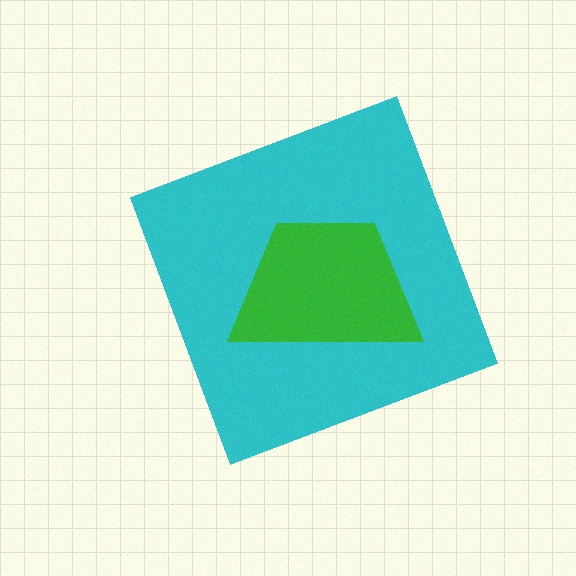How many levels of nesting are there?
2.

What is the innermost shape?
The green trapezoid.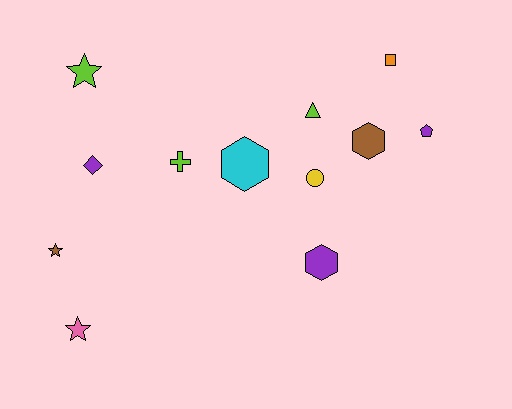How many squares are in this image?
There is 1 square.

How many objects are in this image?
There are 12 objects.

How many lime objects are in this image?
There are 3 lime objects.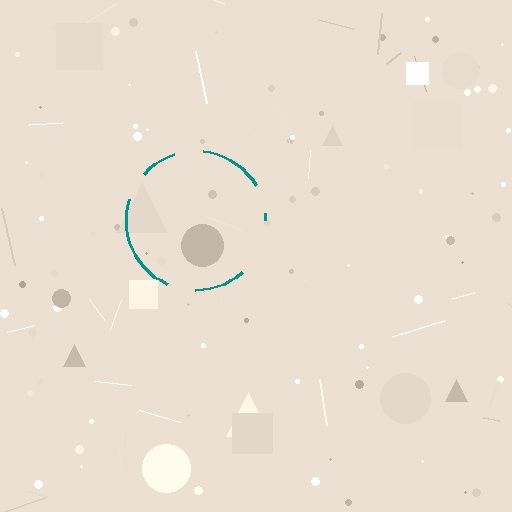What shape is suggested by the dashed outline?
The dashed outline suggests a circle.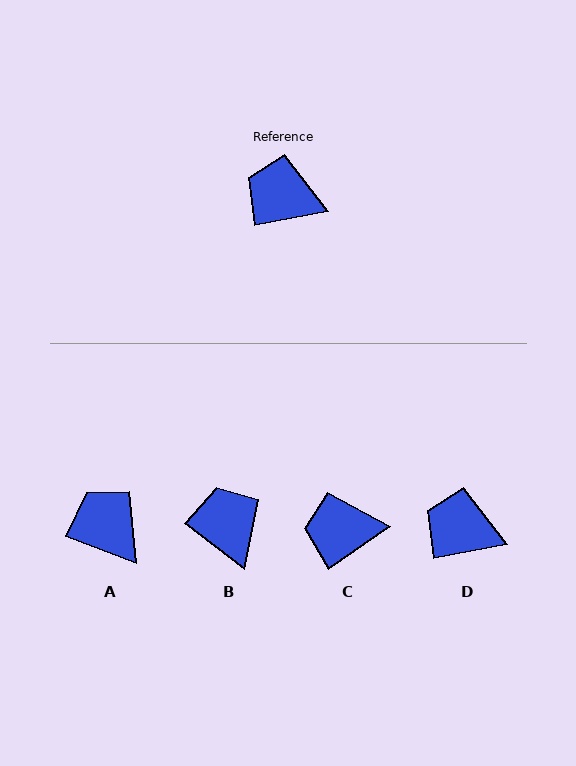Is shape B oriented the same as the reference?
No, it is off by about 49 degrees.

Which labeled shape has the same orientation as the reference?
D.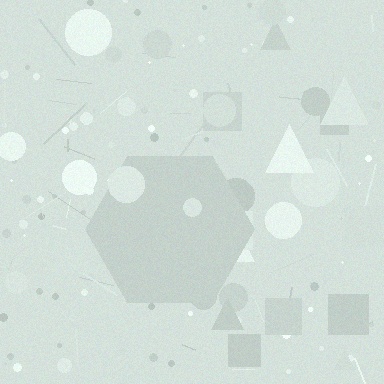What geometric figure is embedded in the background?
A hexagon is embedded in the background.